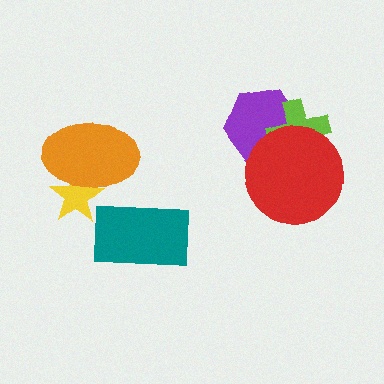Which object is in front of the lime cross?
The red circle is in front of the lime cross.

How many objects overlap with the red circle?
2 objects overlap with the red circle.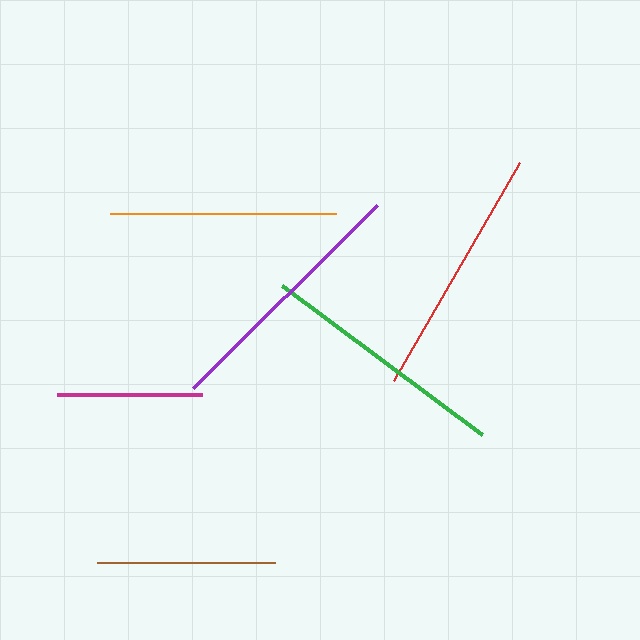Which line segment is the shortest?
The magenta line is the shortest at approximately 145 pixels.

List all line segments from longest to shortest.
From longest to shortest: purple, red, green, orange, brown, magenta.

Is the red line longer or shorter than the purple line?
The purple line is longer than the red line.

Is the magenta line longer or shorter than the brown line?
The brown line is longer than the magenta line.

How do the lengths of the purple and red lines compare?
The purple and red lines are approximately the same length.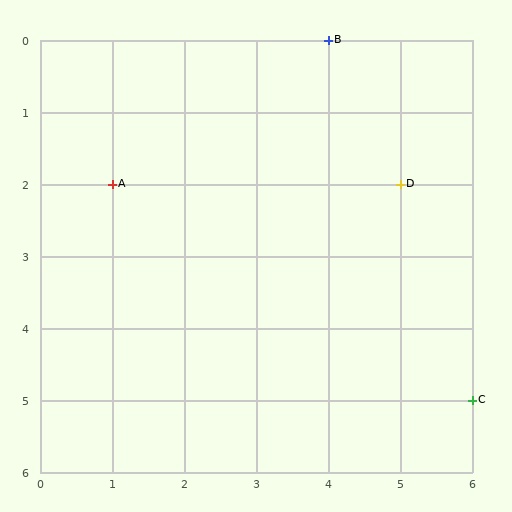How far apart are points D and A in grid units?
Points D and A are 4 columns apart.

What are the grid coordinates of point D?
Point D is at grid coordinates (5, 2).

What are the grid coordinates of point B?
Point B is at grid coordinates (4, 0).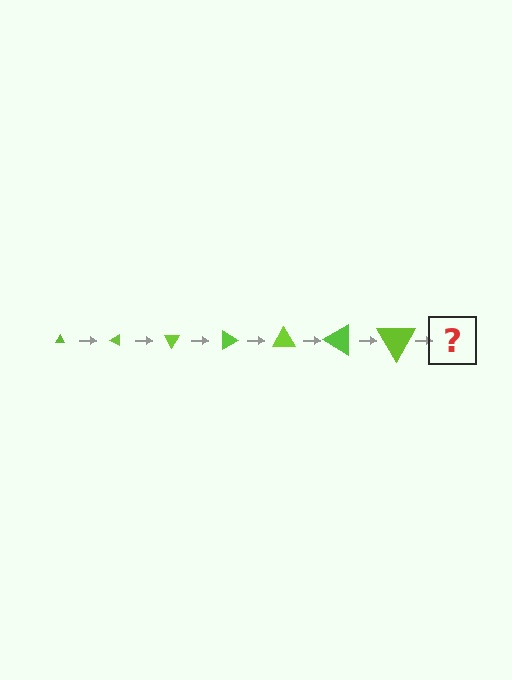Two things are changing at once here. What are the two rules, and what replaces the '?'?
The two rules are that the triangle grows larger each step and it rotates 30 degrees each step. The '?' should be a triangle, larger than the previous one and rotated 210 degrees from the start.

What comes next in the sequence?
The next element should be a triangle, larger than the previous one and rotated 210 degrees from the start.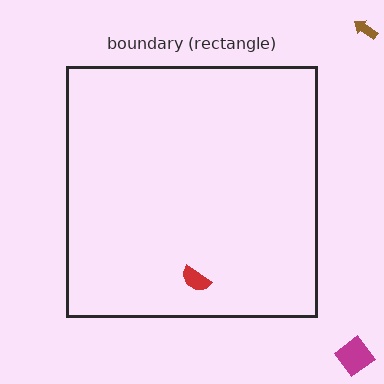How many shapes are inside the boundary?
1 inside, 2 outside.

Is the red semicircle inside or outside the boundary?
Inside.